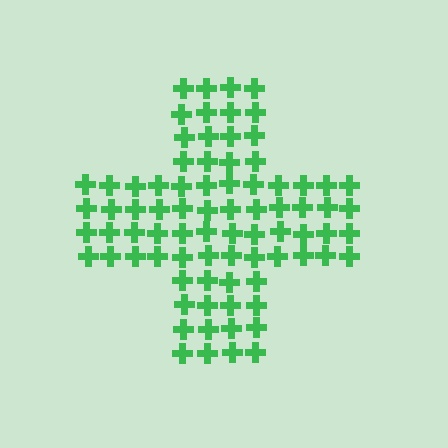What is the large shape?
The large shape is a cross.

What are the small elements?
The small elements are crosses.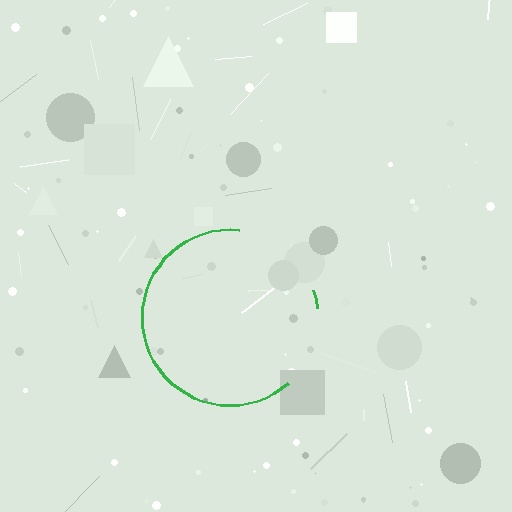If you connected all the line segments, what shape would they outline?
They would outline a circle.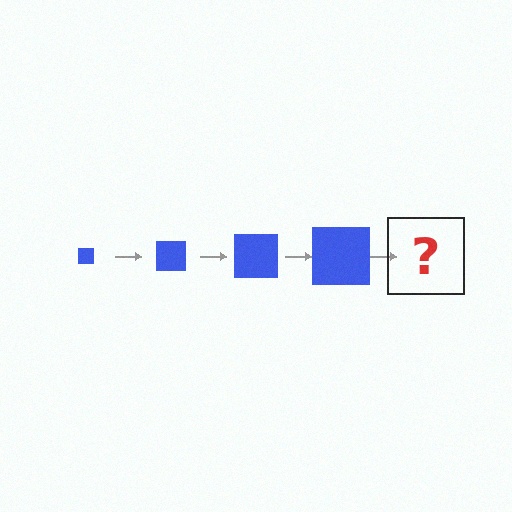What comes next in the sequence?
The next element should be a blue square, larger than the previous one.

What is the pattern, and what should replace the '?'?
The pattern is that the square gets progressively larger each step. The '?' should be a blue square, larger than the previous one.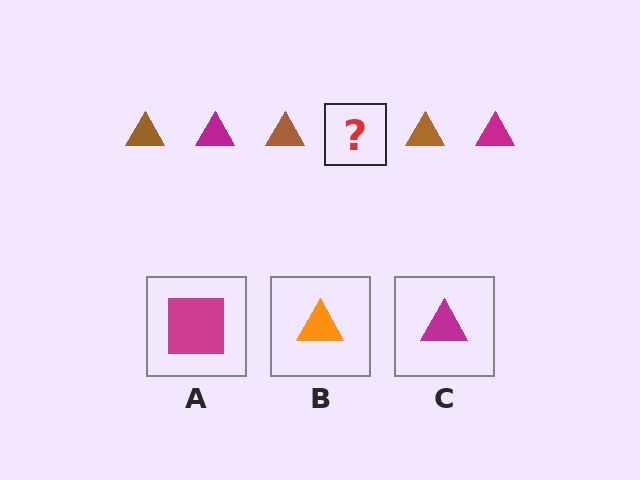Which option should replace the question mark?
Option C.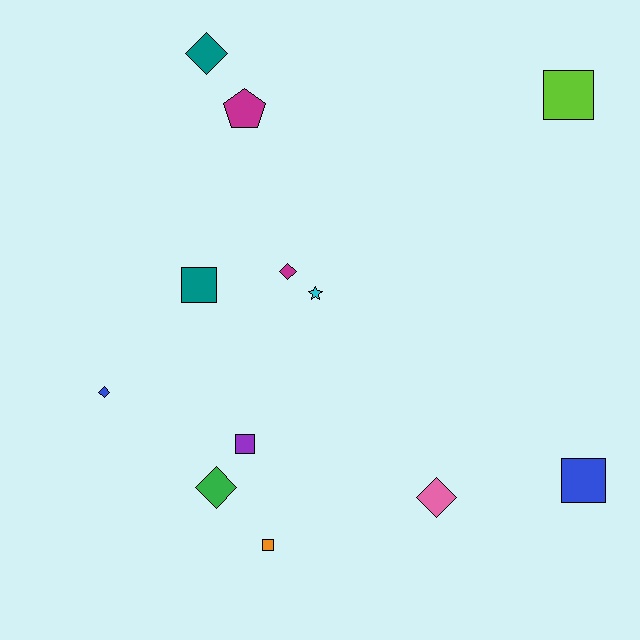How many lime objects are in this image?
There is 1 lime object.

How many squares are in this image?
There are 5 squares.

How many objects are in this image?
There are 12 objects.